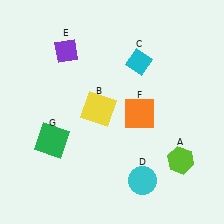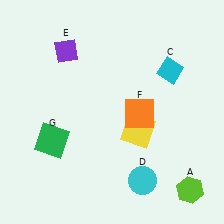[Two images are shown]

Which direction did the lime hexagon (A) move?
The lime hexagon (A) moved down.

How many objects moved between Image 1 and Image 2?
3 objects moved between the two images.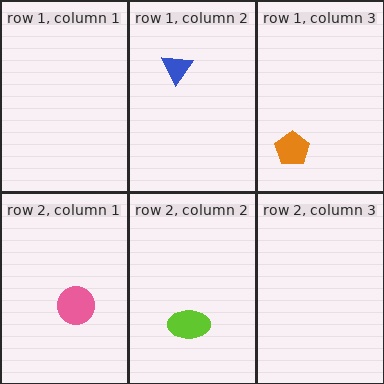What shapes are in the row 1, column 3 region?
The orange pentagon.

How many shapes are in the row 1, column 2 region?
1.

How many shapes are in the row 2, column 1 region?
1.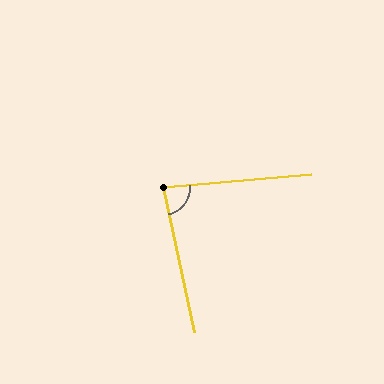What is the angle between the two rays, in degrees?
Approximately 83 degrees.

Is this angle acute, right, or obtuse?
It is acute.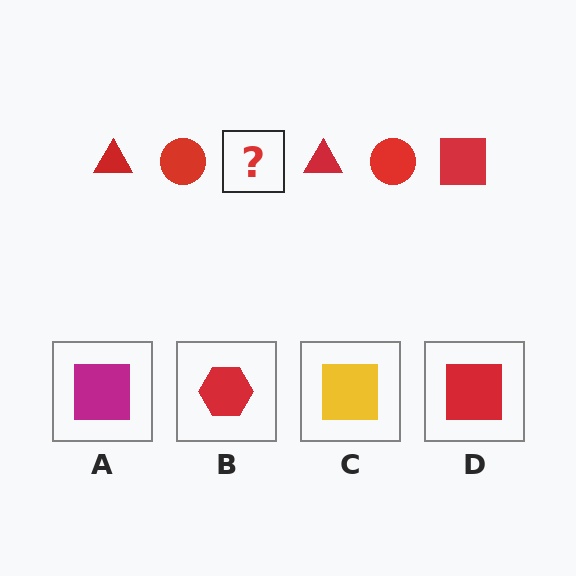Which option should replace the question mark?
Option D.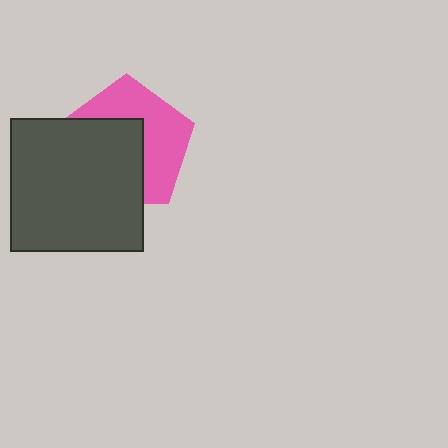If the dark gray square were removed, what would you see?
You would see the complete pink pentagon.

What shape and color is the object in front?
The object in front is a dark gray square.